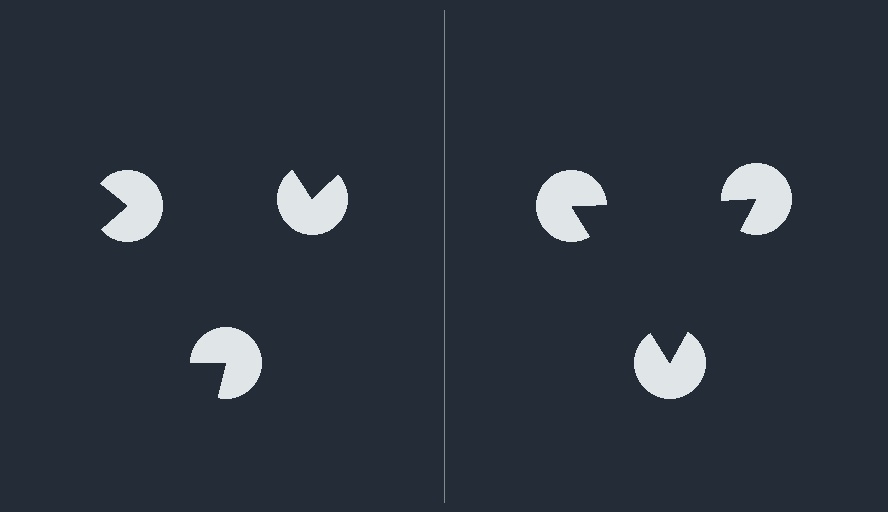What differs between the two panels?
The pac-man discs are positioned identically on both sides; only the wedge orientations differ. On the right they align to a triangle; on the left they are misaligned.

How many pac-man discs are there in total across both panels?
6 — 3 on each side.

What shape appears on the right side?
An illusory triangle.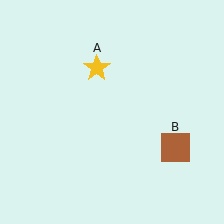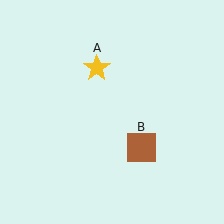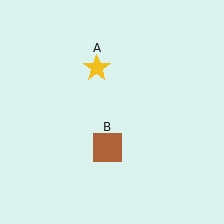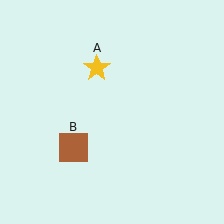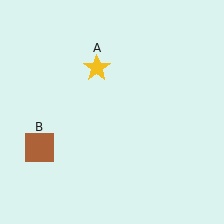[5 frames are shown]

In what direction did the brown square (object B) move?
The brown square (object B) moved left.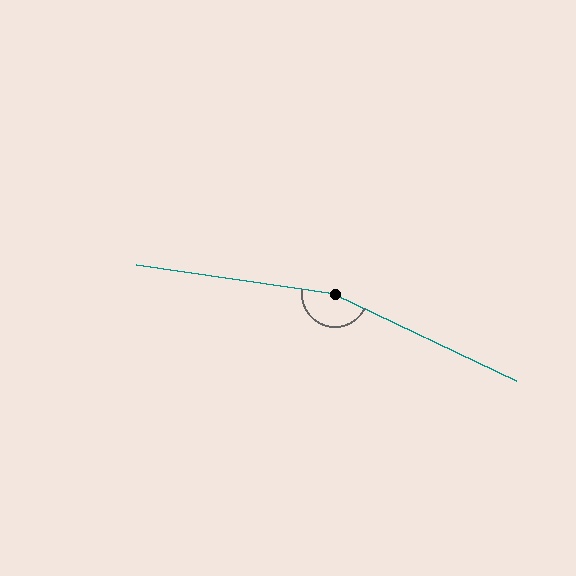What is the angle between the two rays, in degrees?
Approximately 163 degrees.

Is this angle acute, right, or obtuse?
It is obtuse.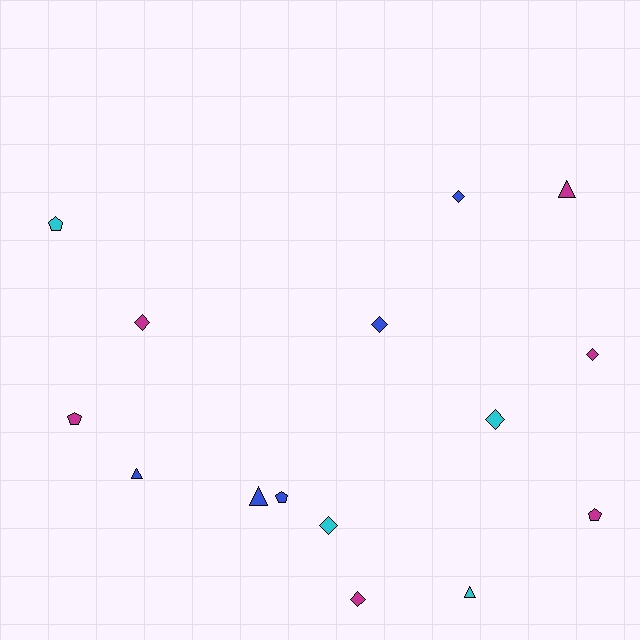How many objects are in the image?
There are 15 objects.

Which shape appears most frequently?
Diamond, with 7 objects.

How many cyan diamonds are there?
There are 2 cyan diamonds.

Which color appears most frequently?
Magenta, with 6 objects.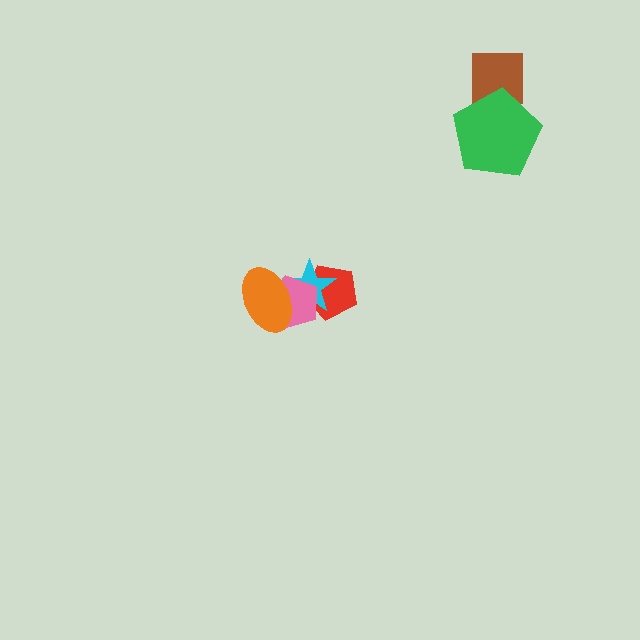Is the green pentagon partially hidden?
No, no other shape covers it.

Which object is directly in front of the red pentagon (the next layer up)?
The cyan star is directly in front of the red pentagon.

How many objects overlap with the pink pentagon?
3 objects overlap with the pink pentagon.